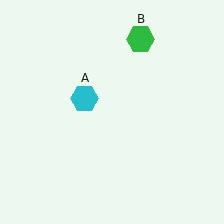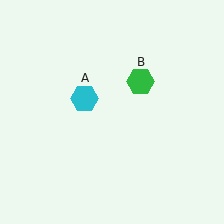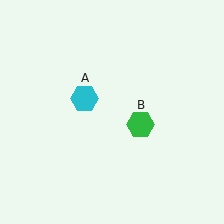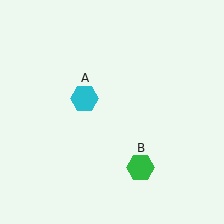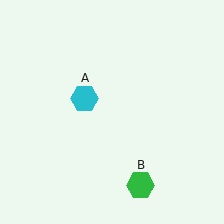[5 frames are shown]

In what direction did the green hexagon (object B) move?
The green hexagon (object B) moved down.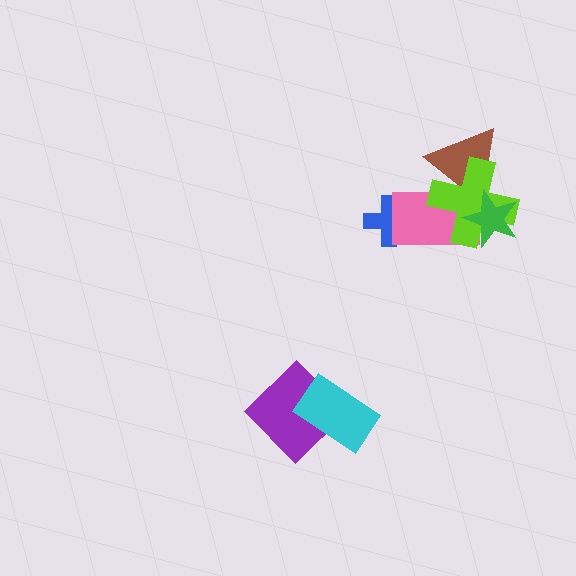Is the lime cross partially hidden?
Yes, it is partially covered by another shape.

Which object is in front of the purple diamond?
The cyan rectangle is in front of the purple diamond.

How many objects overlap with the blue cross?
1 object overlaps with the blue cross.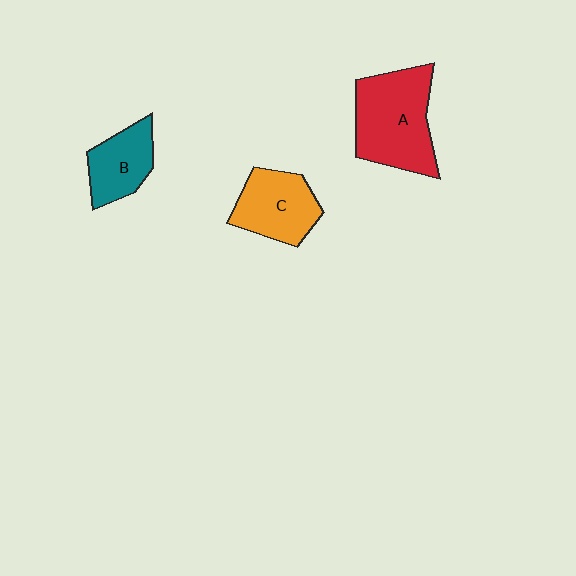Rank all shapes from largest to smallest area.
From largest to smallest: A (red), C (orange), B (teal).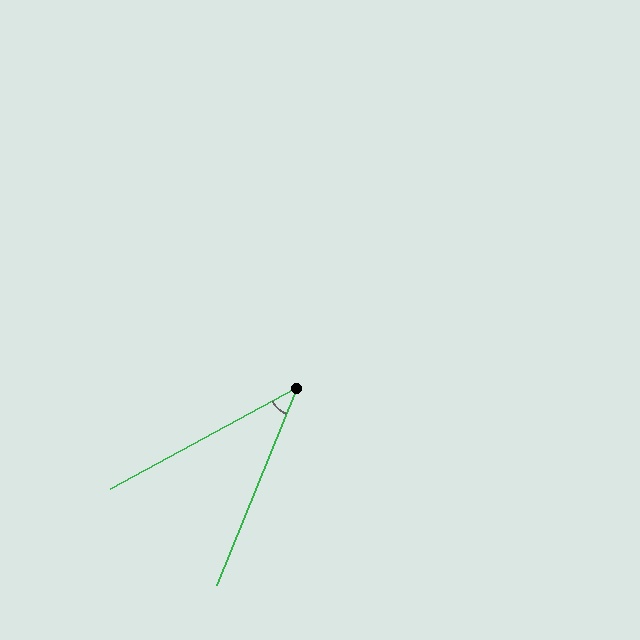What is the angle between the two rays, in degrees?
Approximately 39 degrees.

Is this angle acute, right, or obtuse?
It is acute.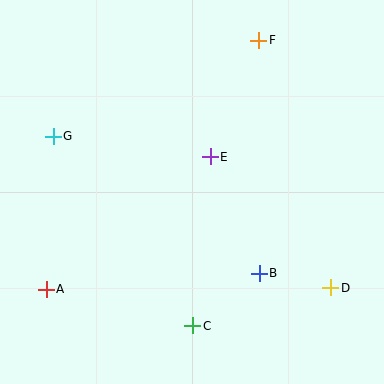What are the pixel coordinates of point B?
Point B is at (259, 273).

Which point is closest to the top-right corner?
Point F is closest to the top-right corner.